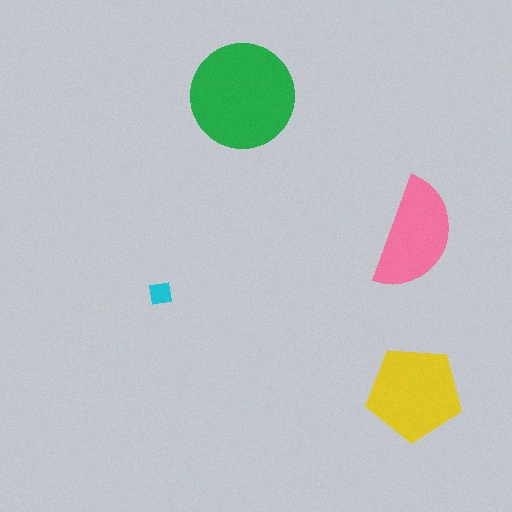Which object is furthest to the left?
The cyan square is leftmost.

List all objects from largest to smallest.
The green circle, the yellow pentagon, the pink semicircle, the cyan square.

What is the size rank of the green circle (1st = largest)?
1st.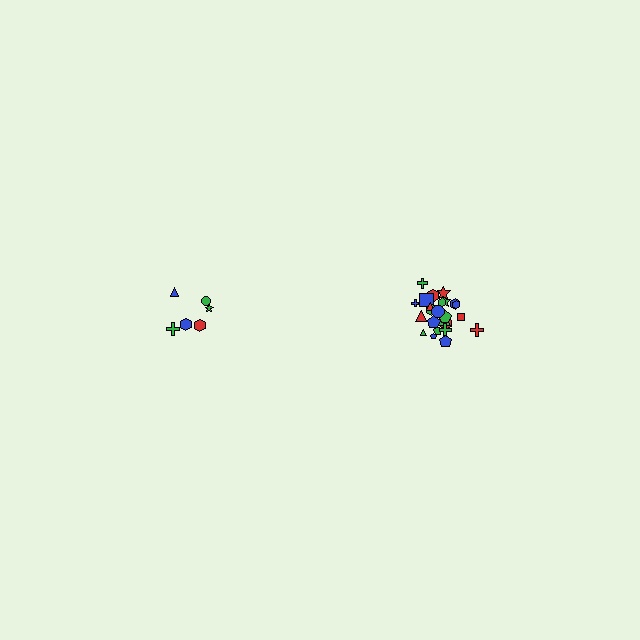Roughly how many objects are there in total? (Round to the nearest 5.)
Roughly 30 objects in total.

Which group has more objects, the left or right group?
The right group.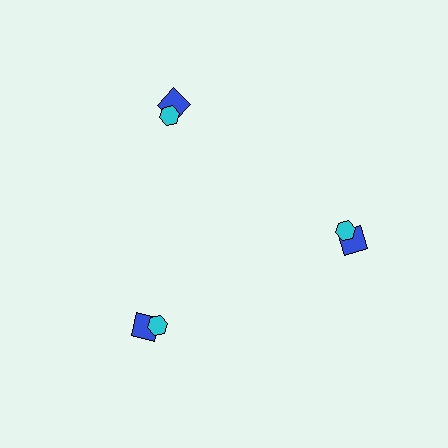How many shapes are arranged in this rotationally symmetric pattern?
There are 6 shapes, arranged in 3 groups of 2.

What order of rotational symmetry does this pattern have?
This pattern has 3-fold rotational symmetry.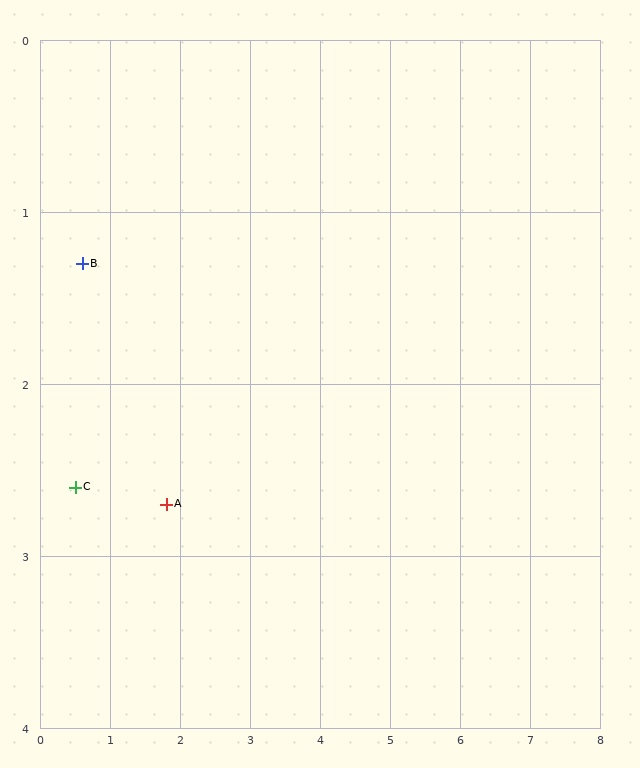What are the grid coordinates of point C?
Point C is at approximately (0.5, 2.6).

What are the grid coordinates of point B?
Point B is at approximately (0.6, 1.3).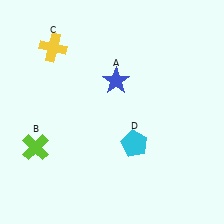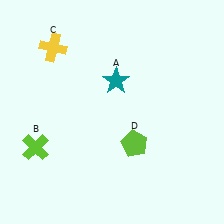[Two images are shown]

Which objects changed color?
A changed from blue to teal. D changed from cyan to lime.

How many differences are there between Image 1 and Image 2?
There are 2 differences between the two images.